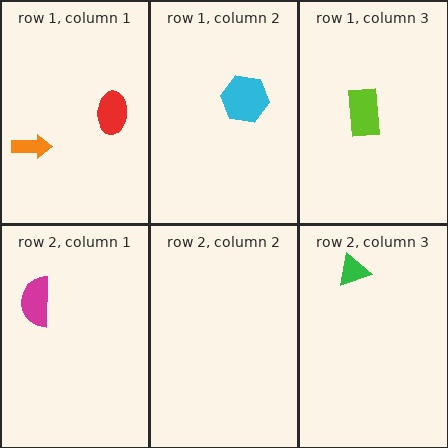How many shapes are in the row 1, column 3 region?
1.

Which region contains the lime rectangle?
The row 1, column 3 region.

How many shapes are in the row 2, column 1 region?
1.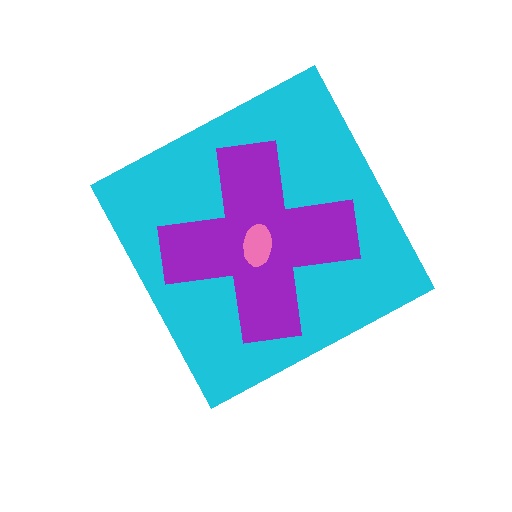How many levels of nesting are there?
3.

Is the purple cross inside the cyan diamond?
Yes.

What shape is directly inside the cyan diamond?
The purple cross.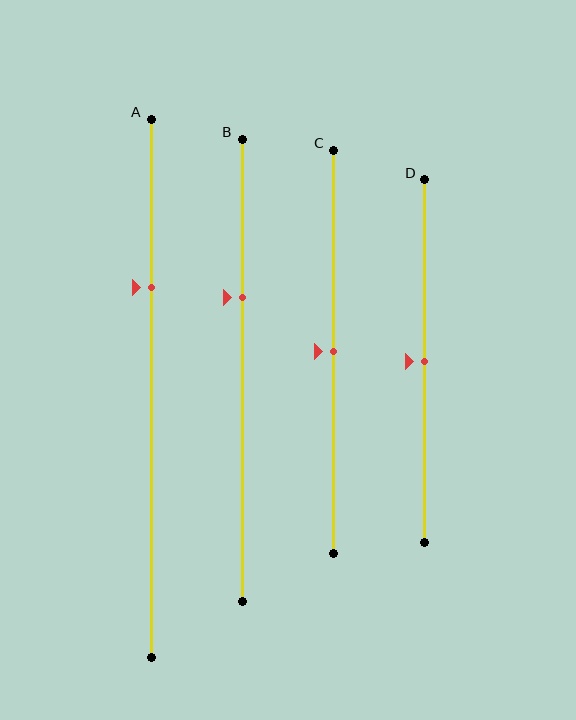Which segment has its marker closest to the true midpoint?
Segment C has its marker closest to the true midpoint.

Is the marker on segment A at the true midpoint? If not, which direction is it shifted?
No, the marker on segment A is shifted upward by about 19% of the segment length.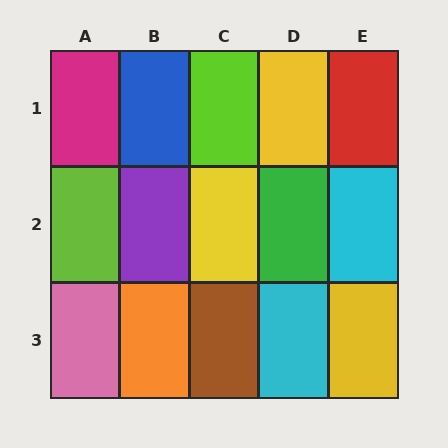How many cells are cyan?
2 cells are cyan.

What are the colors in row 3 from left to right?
Pink, orange, brown, cyan, yellow.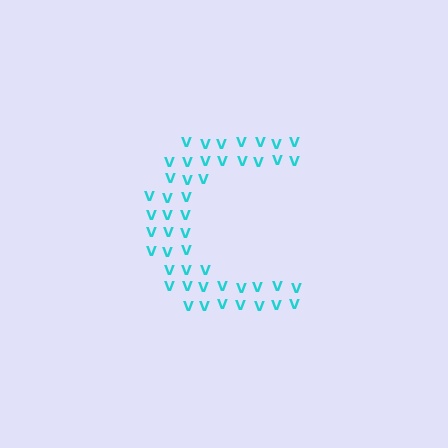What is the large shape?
The large shape is the letter C.